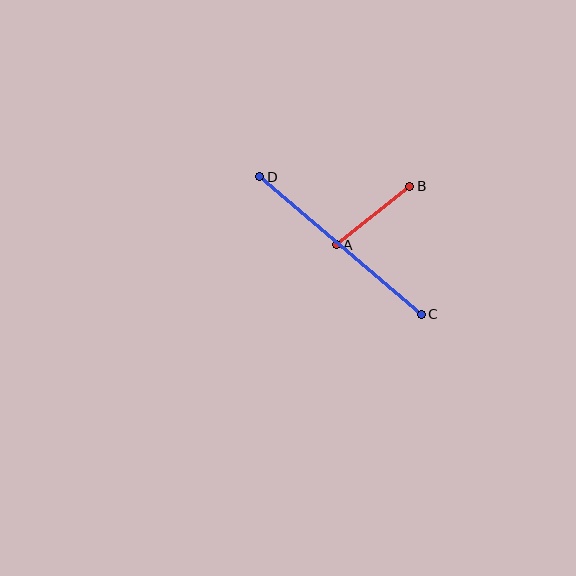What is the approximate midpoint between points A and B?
The midpoint is at approximately (373, 216) pixels.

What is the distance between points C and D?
The distance is approximately 212 pixels.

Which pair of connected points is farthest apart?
Points C and D are farthest apart.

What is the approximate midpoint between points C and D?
The midpoint is at approximately (341, 246) pixels.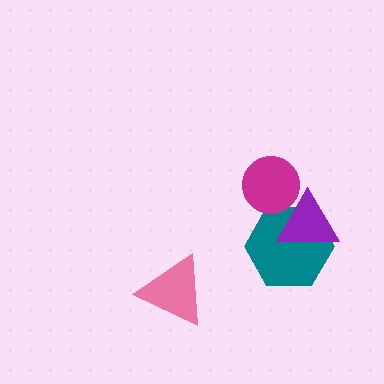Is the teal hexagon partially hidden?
Yes, it is partially covered by another shape.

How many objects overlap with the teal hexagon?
2 objects overlap with the teal hexagon.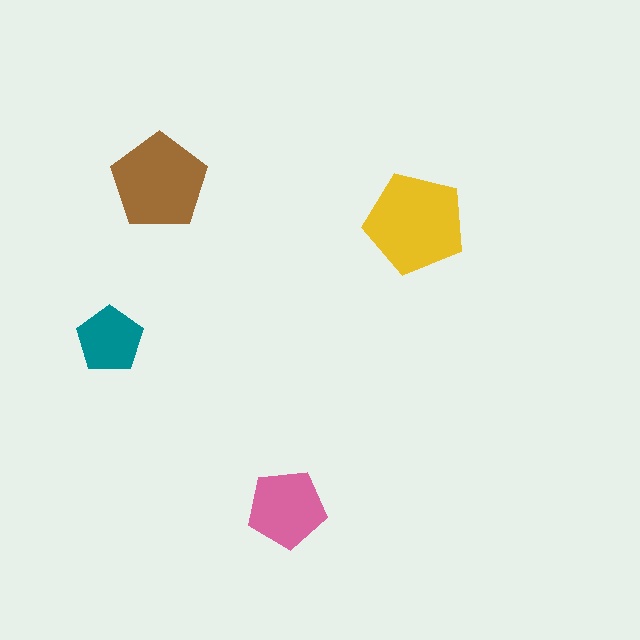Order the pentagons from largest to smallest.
the yellow one, the brown one, the pink one, the teal one.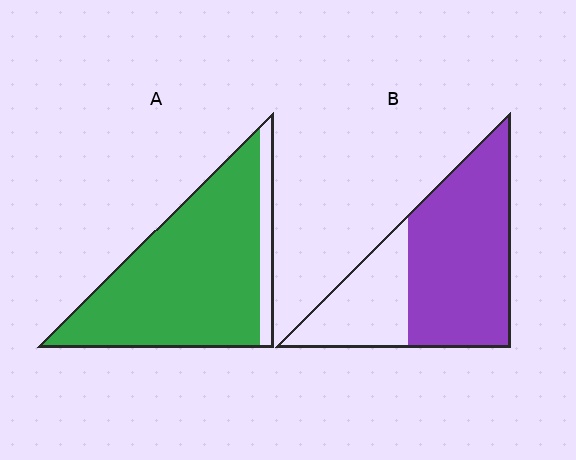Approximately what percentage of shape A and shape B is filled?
A is approximately 90% and B is approximately 70%.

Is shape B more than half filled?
Yes.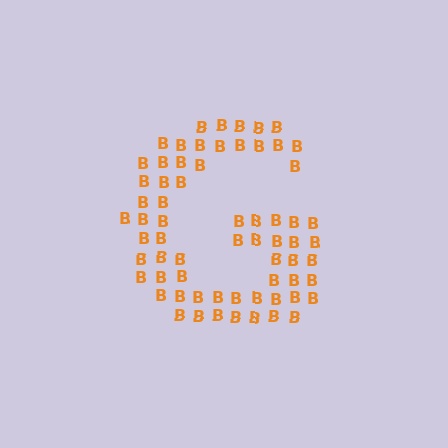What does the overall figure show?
The overall figure shows the letter G.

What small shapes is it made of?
It is made of small letter B's.